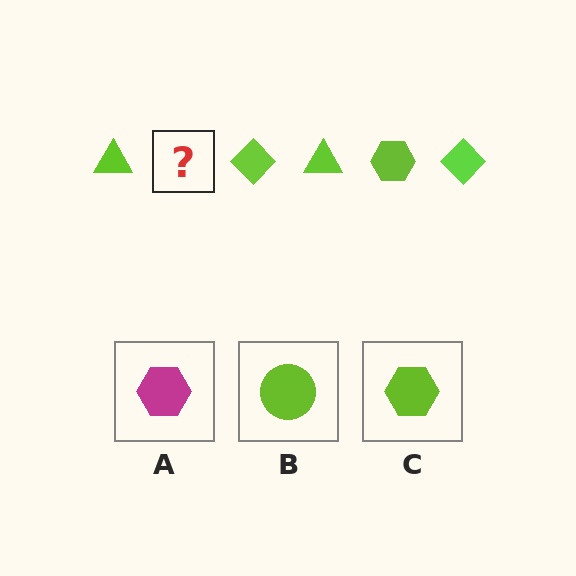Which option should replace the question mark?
Option C.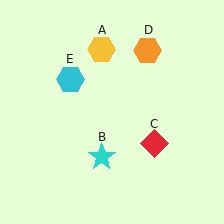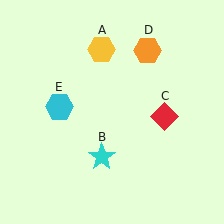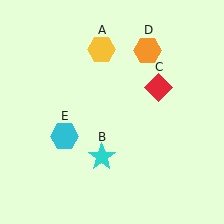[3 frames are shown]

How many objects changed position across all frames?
2 objects changed position: red diamond (object C), cyan hexagon (object E).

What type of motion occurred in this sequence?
The red diamond (object C), cyan hexagon (object E) rotated counterclockwise around the center of the scene.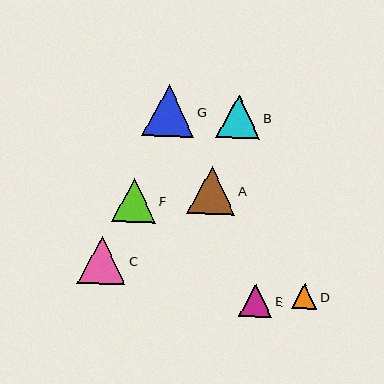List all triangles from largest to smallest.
From largest to smallest: G, A, C, F, B, E, D.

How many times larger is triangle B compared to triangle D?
Triangle B is approximately 1.7 times the size of triangle D.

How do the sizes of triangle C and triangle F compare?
Triangle C and triangle F are approximately the same size.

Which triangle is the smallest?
Triangle D is the smallest with a size of approximately 25 pixels.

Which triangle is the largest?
Triangle G is the largest with a size of approximately 51 pixels.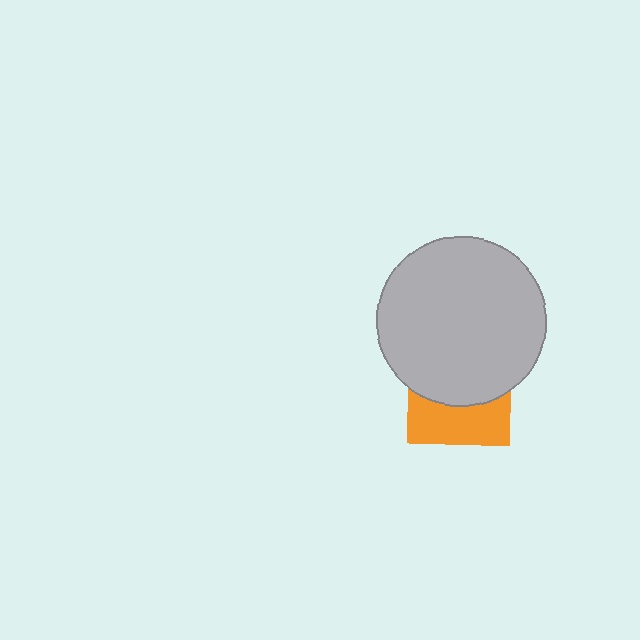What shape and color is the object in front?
The object in front is a light gray circle.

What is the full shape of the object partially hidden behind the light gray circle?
The partially hidden object is an orange square.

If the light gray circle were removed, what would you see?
You would see the complete orange square.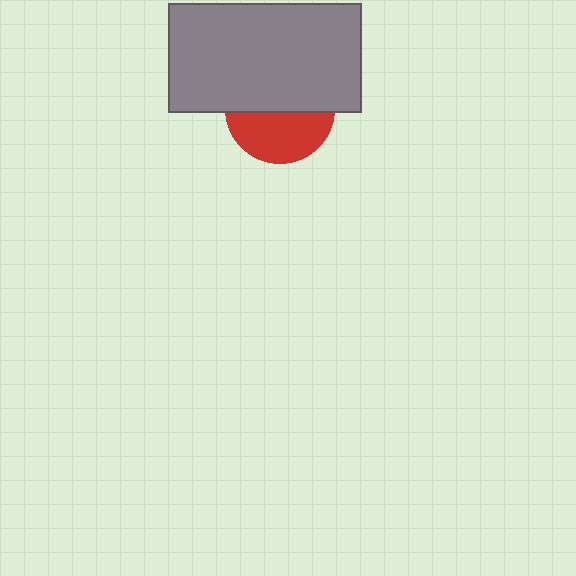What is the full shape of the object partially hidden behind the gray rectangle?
The partially hidden object is a red circle.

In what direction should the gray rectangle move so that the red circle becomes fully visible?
The gray rectangle should move up. That is the shortest direction to clear the overlap and leave the red circle fully visible.